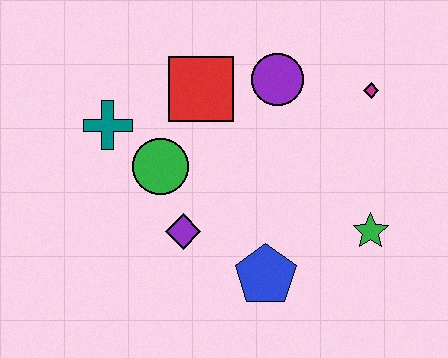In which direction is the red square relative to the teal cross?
The red square is to the right of the teal cross.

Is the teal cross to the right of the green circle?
No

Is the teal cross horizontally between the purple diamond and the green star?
No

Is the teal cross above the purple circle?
No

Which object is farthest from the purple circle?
The blue pentagon is farthest from the purple circle.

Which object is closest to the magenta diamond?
The purple circle is closest to the magenta diamond.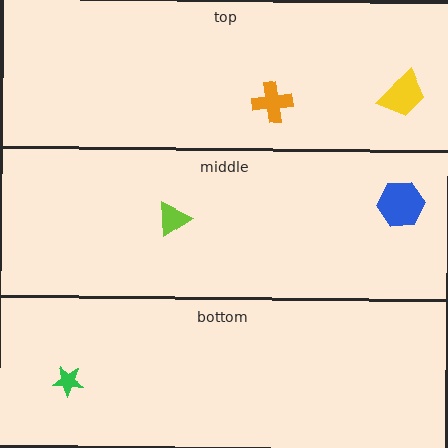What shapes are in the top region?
The orange cross, the yellow trapezoid.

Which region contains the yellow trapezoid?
The top region.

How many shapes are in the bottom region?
1.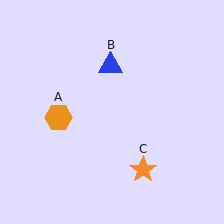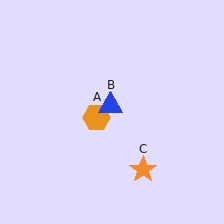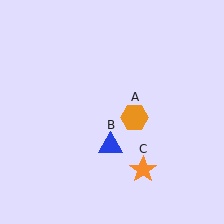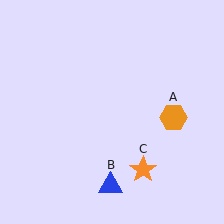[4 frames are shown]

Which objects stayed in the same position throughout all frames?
Orange star (object C) remained stationary.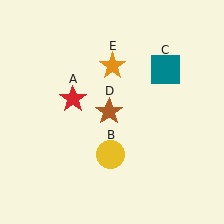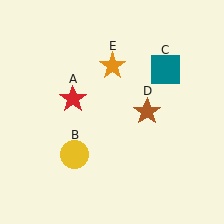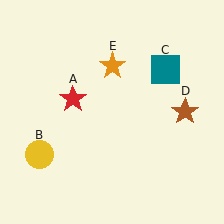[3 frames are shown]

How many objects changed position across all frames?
2 objects changed position: yellow circle (object B), brown star (object D).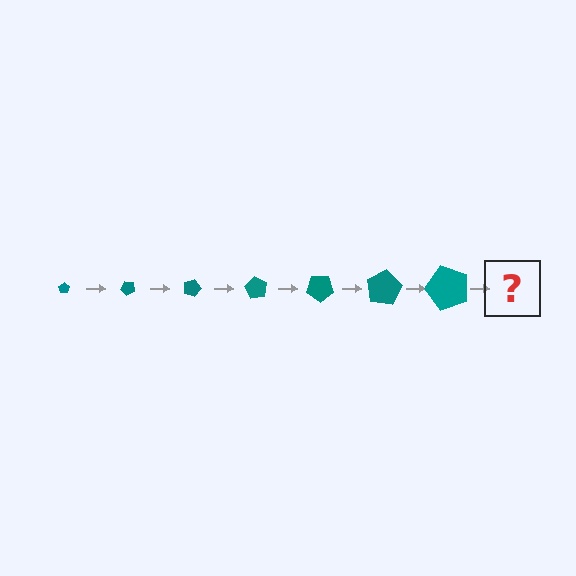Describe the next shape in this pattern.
It should be a pentagon, larger than the previous one and rotated 315 degrees from the start.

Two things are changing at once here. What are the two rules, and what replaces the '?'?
The two rules are that the pentagon grows larger each step and it rotates 45 degrees each step. The '?' should be a pentagon, larger than the previous one and rotated 315 degrees from the start.